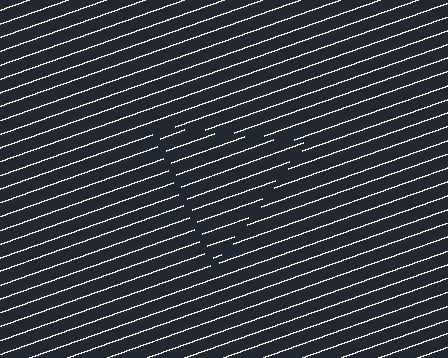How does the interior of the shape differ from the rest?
The interior of the shape contains the same grating, shifted by half a period — the contour is defined by the phase discontinuity where line-ends from the inner and outer gratings abut.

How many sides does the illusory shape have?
3 sides — the line-ends trace a triangle.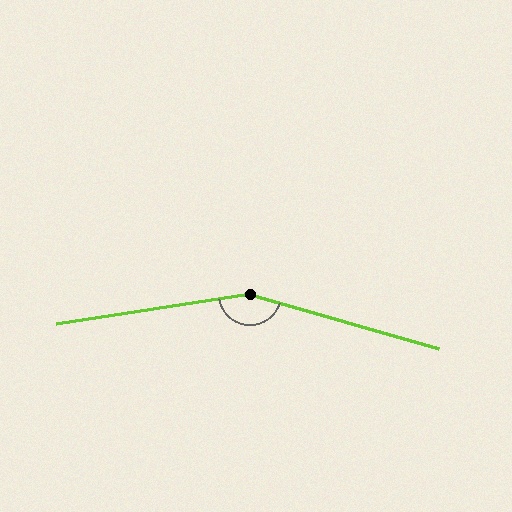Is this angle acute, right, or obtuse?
It is obtuse.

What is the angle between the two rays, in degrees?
Approximately 155 degrees.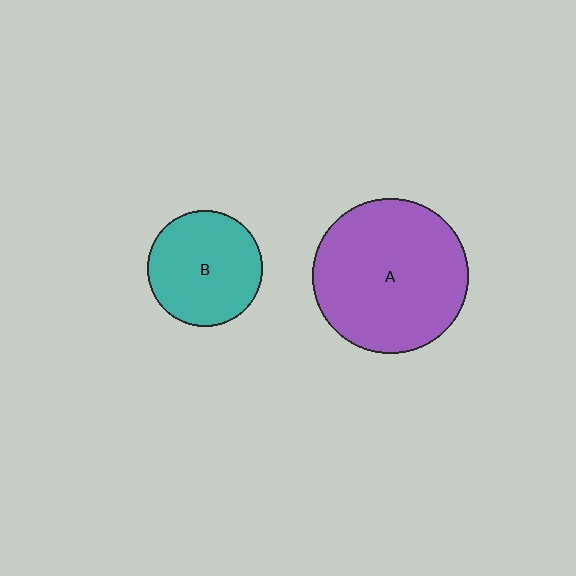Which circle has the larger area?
Circle A (purple).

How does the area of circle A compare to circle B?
Approximately 1.8 times.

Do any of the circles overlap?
No, none of the circles overlap.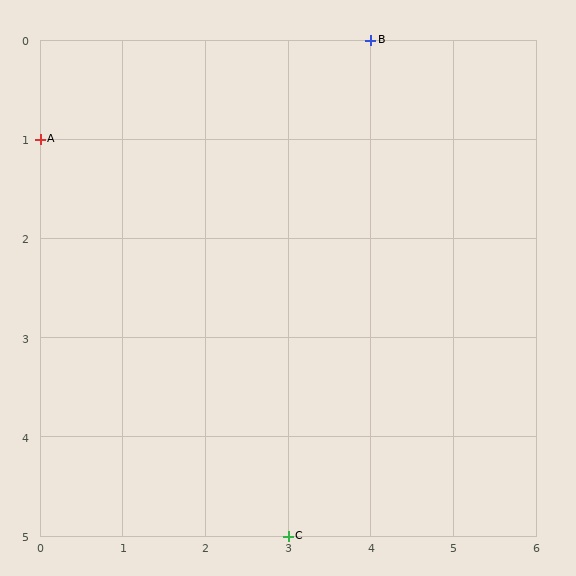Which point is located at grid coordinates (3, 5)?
Point C is at (3, 5).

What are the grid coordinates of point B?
Point B is at grid coordinates (4, 0).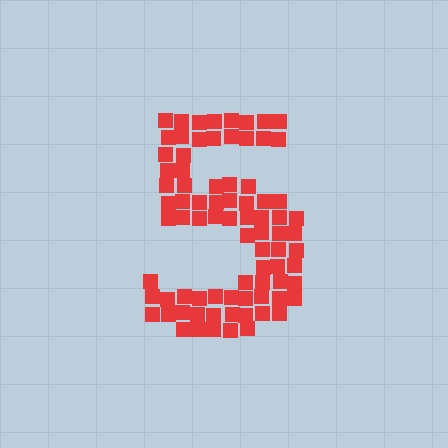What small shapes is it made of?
It is made of small squares.